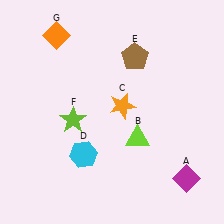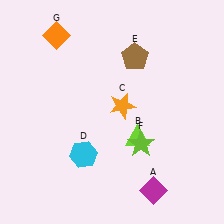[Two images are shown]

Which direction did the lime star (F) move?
The lime star (F) moved right.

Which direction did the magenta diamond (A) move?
The magenta diamond (A) moved left.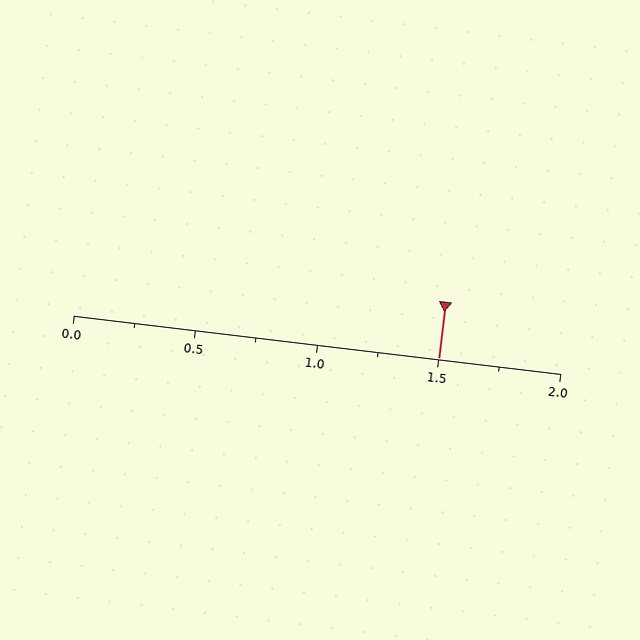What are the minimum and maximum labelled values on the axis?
The axis runs from 0.0 to 2.0.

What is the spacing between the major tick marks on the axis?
The major ticks are spaced 0.5 apart.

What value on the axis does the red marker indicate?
The marker indicates approximately 1.5.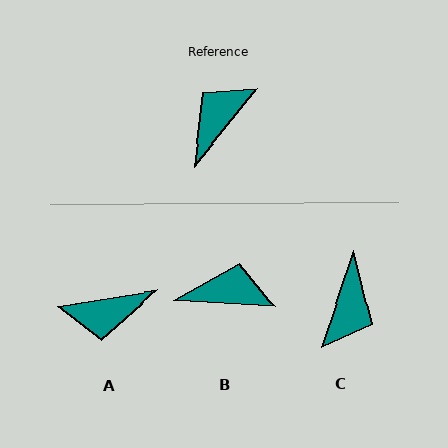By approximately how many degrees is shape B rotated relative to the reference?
Approximately 55 degrees clockwise.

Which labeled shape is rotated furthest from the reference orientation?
C, about 160 degrees away.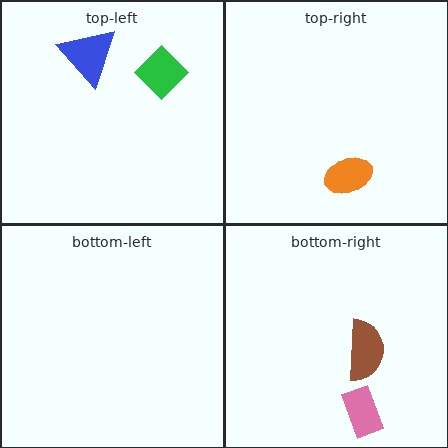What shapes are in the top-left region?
The blue triangle, the green diamond.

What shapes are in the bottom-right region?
The pink rectangle, the brown semicircle.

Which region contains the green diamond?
The top-left region.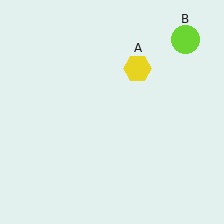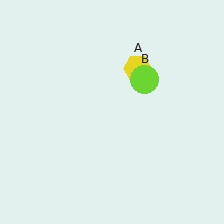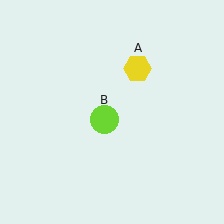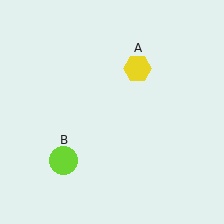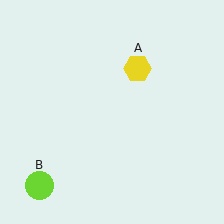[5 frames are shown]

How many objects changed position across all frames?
1 object changed position: lime circle (object B).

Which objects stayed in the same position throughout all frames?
Yellow hexagon (object A) remained stationary.